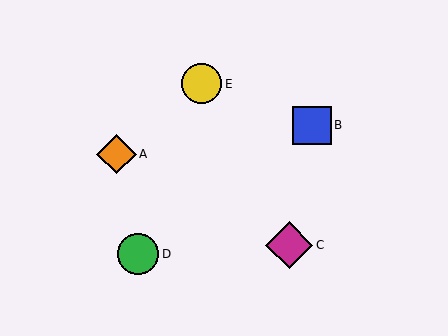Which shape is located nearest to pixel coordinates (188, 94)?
The yellow circle (labeled E) at (202, 84) is nearest to that location.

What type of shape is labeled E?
Shape E is a yellow circle.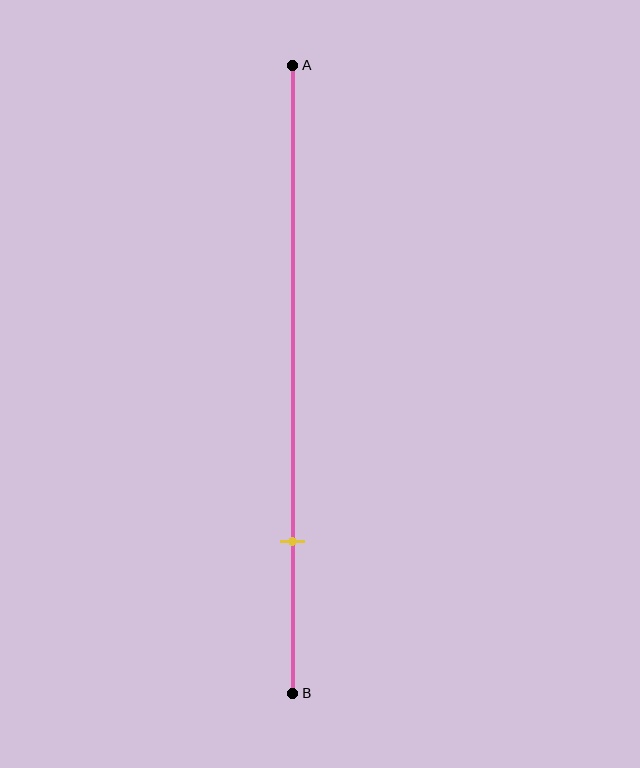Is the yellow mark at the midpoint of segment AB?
No, the mark is at about 75% from A, not at the 50% midpoint.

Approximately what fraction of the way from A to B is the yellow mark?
The yellow mark is approximately 75% of the way from A to B.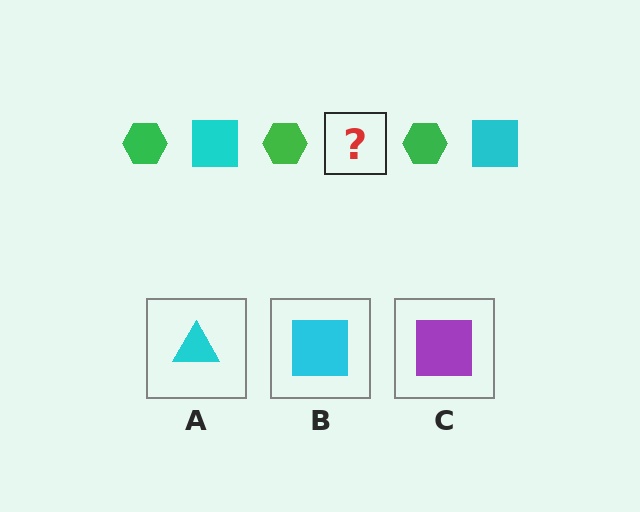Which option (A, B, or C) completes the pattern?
B.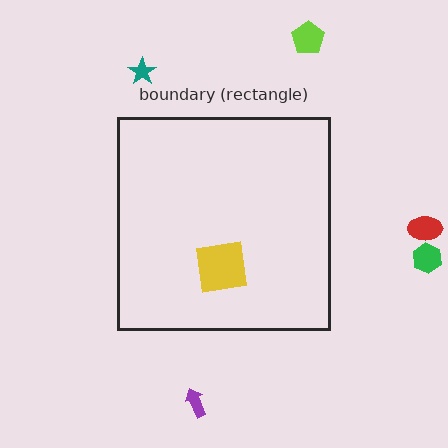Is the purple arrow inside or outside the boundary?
Outside.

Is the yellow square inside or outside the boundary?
Inside.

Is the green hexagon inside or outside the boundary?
Outside.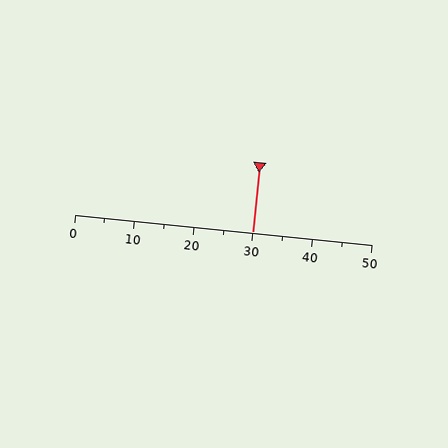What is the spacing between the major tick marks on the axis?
The major ticks are spaced 10 apart.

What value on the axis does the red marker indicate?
The marker indicates approximately 30.